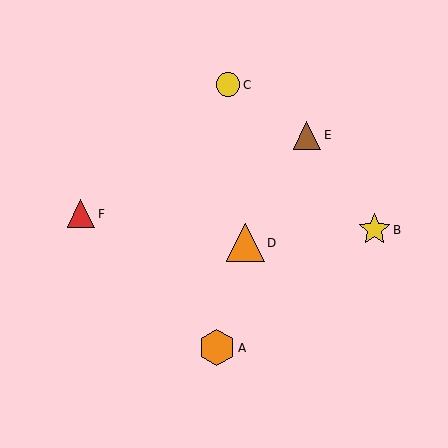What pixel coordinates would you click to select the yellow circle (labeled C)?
Click at (228, 85) to select the yellow circle C.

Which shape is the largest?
The orange triangle (labeled D) is the largest.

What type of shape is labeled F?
Shape F is a red triangle.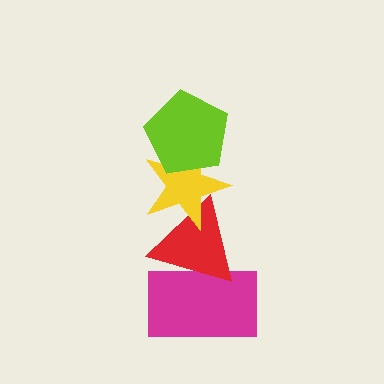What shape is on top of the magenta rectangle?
The red triangle is on top of the magenta rectangle.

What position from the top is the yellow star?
The yellow star is 2nd from the top.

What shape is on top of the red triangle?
The yellow star is on top of the red triangle.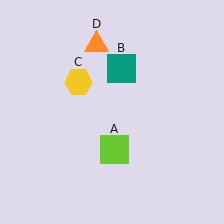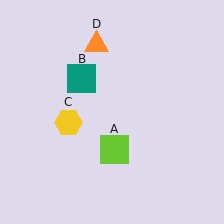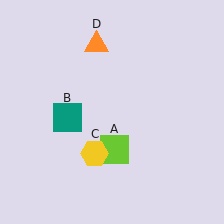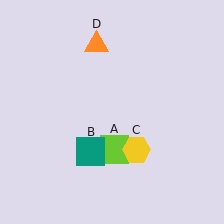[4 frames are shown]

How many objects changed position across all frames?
2 objects changed position: teal square (object B), yellow hexagon (object C).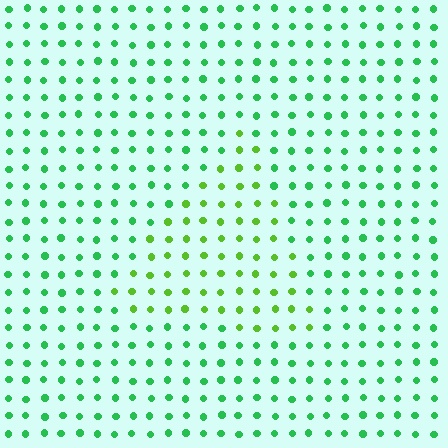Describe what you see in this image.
The image is filled with small green elements in a uniform arrangement. A triangle-shaped region is visible where the elements are tinted to a slightly different hue, forming a subtle color boundary.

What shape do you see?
I see a triangle.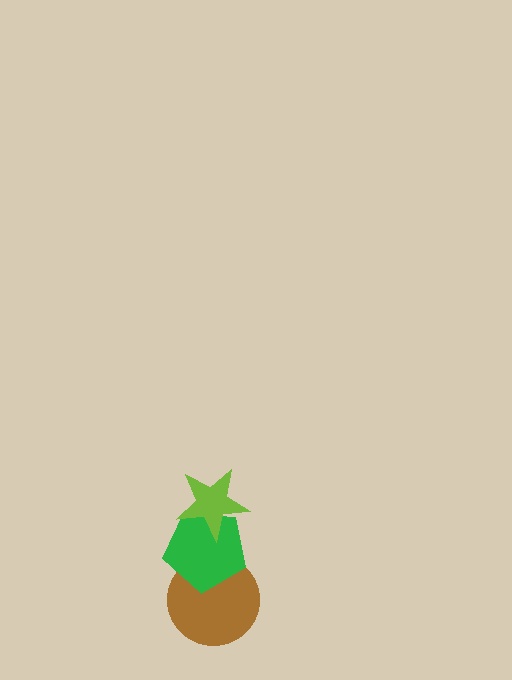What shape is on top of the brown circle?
The green pentagon is on top of the brown circle.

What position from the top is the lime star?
The lime star is 1st from the top.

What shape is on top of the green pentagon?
The lime star is on top of the green pentagon.